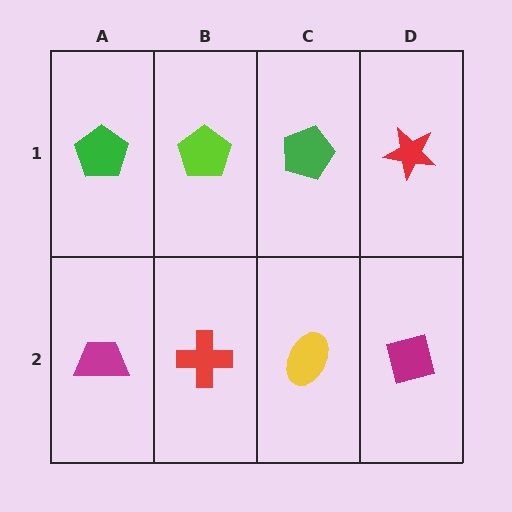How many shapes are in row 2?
4 shapes.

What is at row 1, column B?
A lime pentagon.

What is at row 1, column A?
A green pentagon.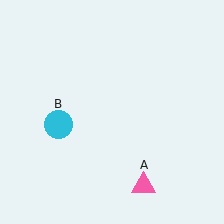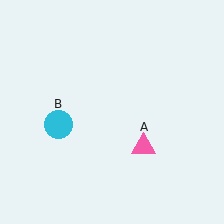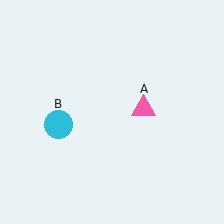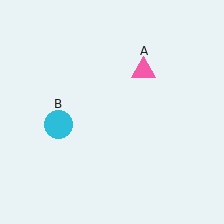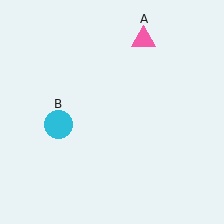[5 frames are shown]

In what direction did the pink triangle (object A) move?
The pink triangle (object A) moved up.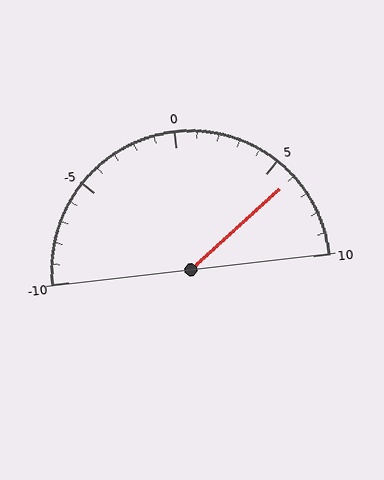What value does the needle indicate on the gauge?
The needle indicates approximately 6.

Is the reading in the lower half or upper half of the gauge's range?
The reading is in the upper half of the range (-10 to 10).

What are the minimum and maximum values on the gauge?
The gauge ranges from -10 to 10.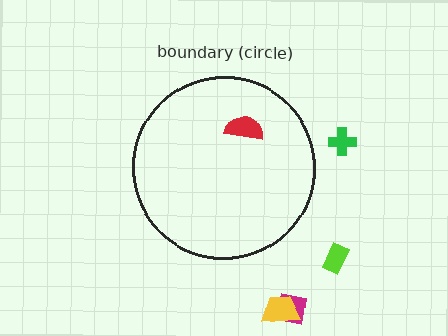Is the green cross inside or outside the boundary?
Outside.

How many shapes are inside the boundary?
1 inside, 4 outside.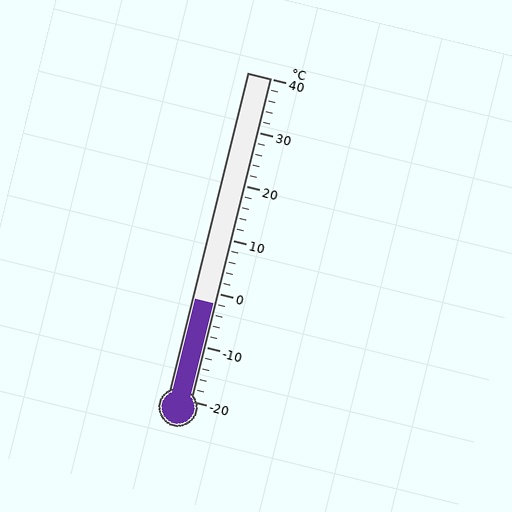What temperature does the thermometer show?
The thermometer shows approximately -2°C.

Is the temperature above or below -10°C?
The temperature is above -10°C.